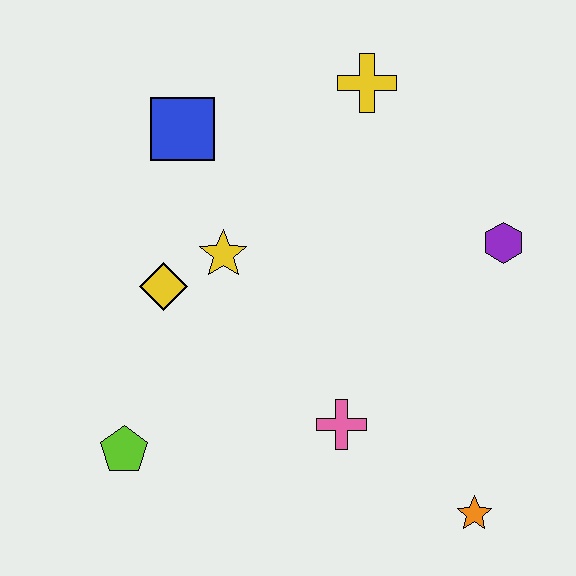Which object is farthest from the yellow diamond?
The orange star is farthest from the yellow diamond.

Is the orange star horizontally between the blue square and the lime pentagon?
No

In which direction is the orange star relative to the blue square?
The orange star is below the blue square.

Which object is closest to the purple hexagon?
The yellow cross is closest to the purple hexagon.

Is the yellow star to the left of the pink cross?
Yes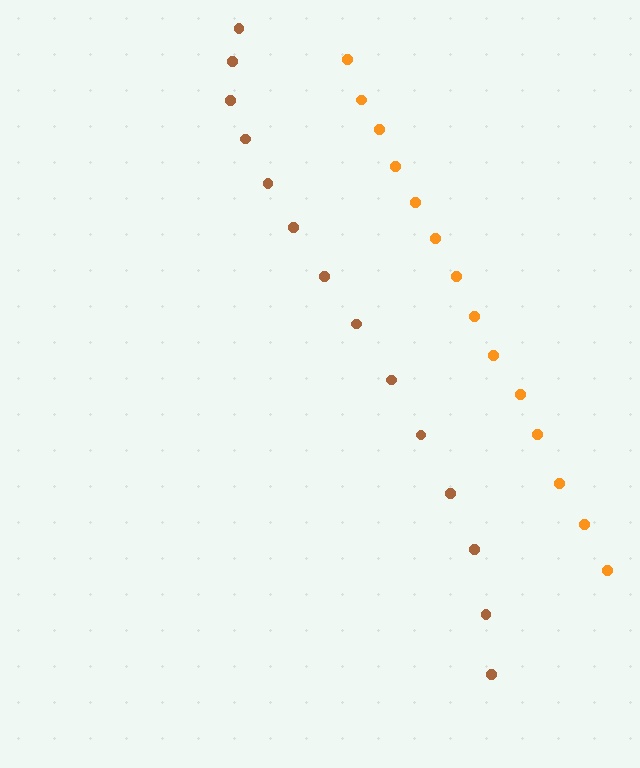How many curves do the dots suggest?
There are 2 distinct paths.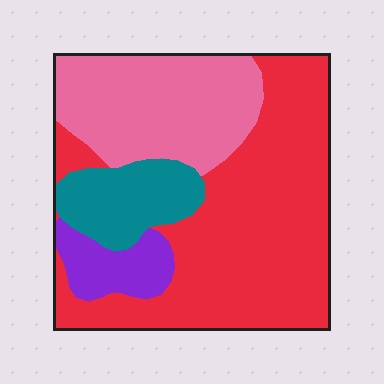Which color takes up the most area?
Red, at roughly 50%.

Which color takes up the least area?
Purple, at roughly 10%.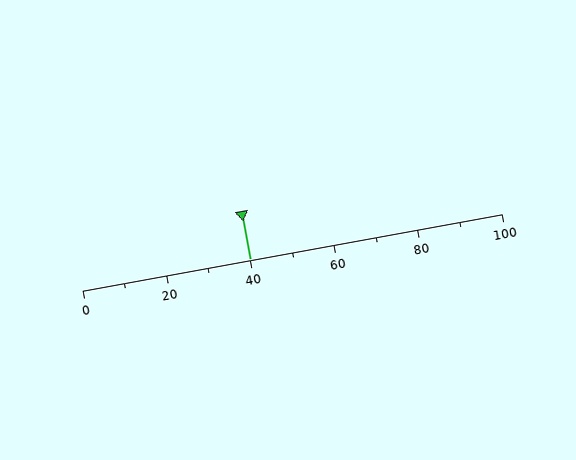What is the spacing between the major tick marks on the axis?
The major ticks are spaced 20 apart.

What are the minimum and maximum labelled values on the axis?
The axis runs from 0 to 100.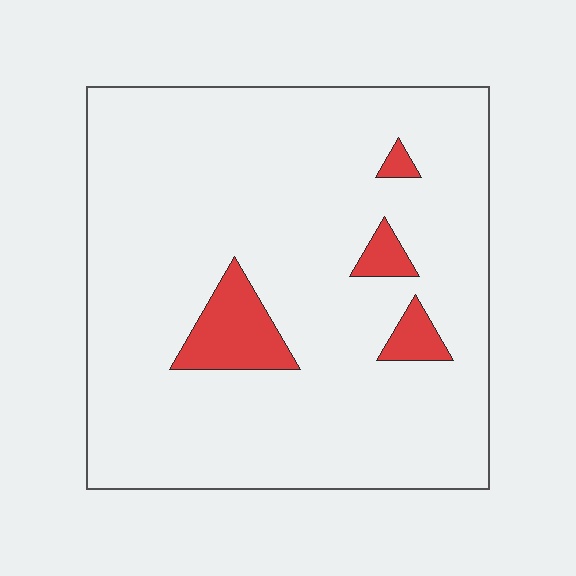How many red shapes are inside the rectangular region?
4.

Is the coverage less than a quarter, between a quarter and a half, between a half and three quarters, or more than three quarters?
Less than a quarter.